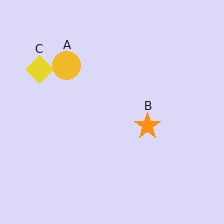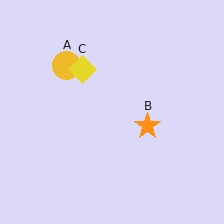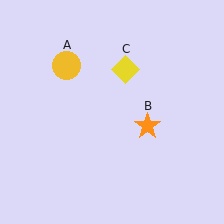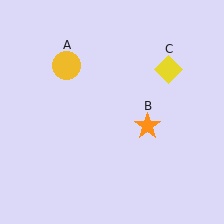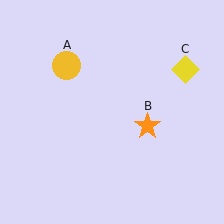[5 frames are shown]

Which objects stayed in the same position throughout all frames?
Yellow circle (object A) and orange star (object B) remained stationary.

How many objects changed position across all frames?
1 object changed position: yellow diamond (object C).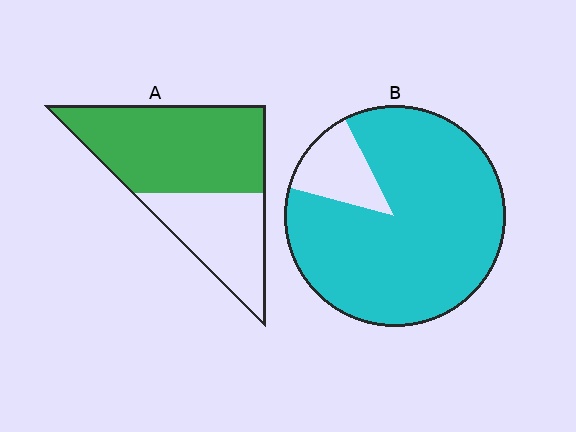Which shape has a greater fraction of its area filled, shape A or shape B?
Shape B.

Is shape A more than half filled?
Yes.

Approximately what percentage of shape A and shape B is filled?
A is approximately 65% and B is approximately 85%.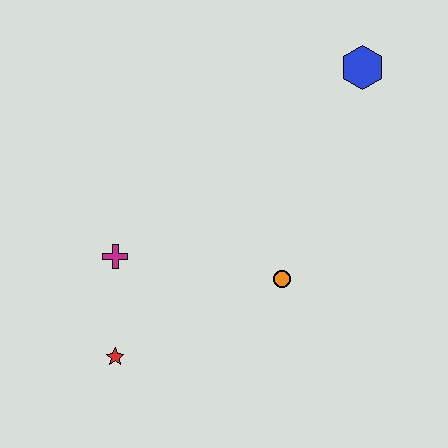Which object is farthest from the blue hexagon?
The red star is farthest from the blue hexagon.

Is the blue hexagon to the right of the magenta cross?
Yes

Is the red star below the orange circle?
Yes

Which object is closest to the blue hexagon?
The orange circle is closest to the blue hexagon.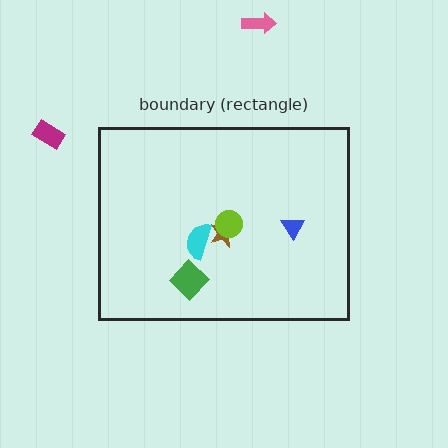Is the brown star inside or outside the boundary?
Inside.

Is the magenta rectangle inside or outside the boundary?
Outside.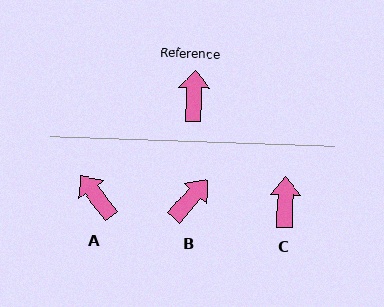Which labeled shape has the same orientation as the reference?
C.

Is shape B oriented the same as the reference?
No, it is off by about 39 degrees.